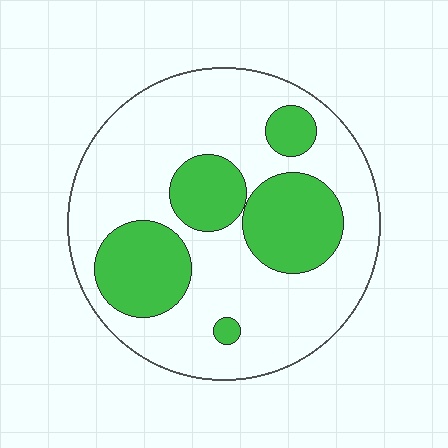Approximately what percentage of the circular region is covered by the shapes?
Approximately 30%.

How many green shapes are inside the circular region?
5.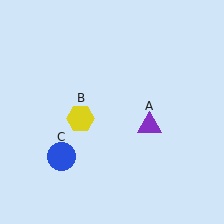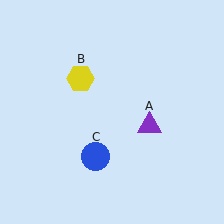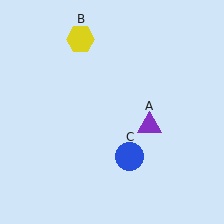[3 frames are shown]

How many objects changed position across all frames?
2 objects changed position: yellow hexagon (object B), blue circle (object C).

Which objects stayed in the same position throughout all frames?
Purple triangle (object A) remained stationary.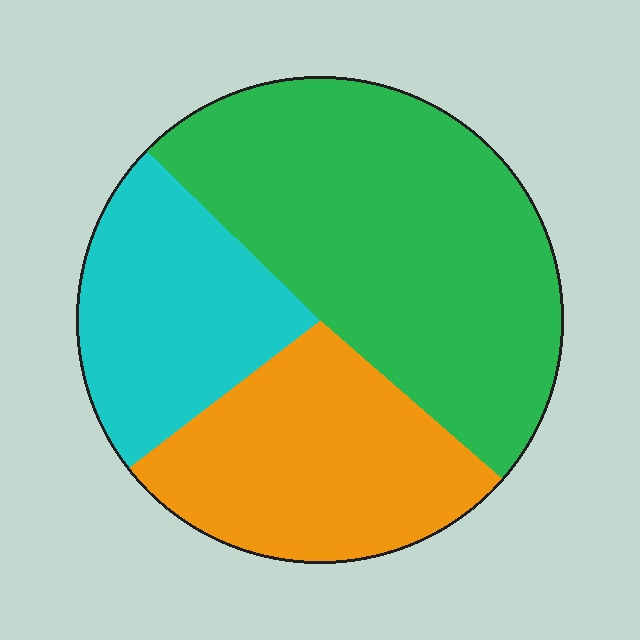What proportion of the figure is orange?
Orange covers 28% of the figure.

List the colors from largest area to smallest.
From largest to smallest: green, orange, cyan.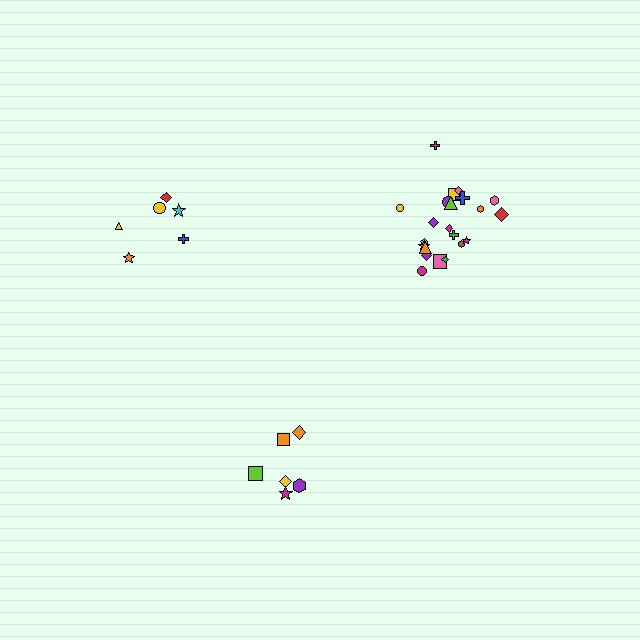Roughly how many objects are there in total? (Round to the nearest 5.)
Roughly 35 objects in total.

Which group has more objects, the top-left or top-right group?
The top-right group.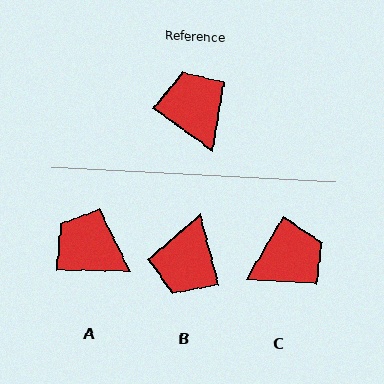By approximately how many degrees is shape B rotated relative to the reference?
Approximately 140 degrees counter-clockwise.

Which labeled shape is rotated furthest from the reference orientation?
B, about 140 degrees away.